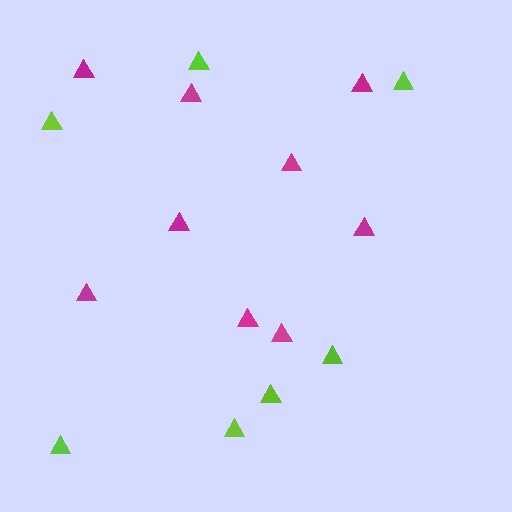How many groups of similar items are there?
There are 2 groups: one group of lime triangles (7) and one group of magenta triangles (9).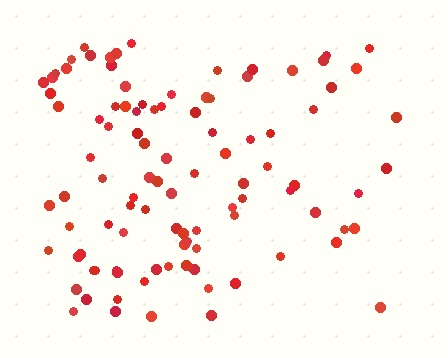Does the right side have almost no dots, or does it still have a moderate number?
Still a moderate number, just noticeably fewer than the left.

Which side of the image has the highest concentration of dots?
The left.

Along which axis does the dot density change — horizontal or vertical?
Horizontal.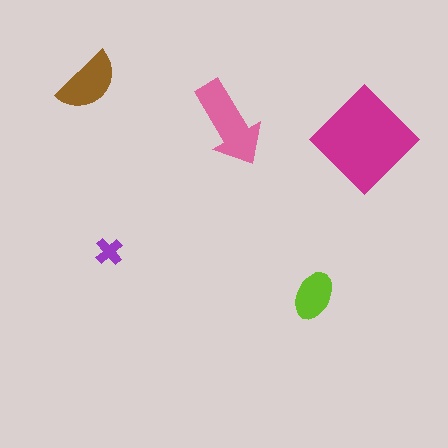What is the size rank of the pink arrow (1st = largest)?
2nd.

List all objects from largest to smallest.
The magenta diamond, the pink arrow, the brown semicircle, the lime ellipse, the purple cross.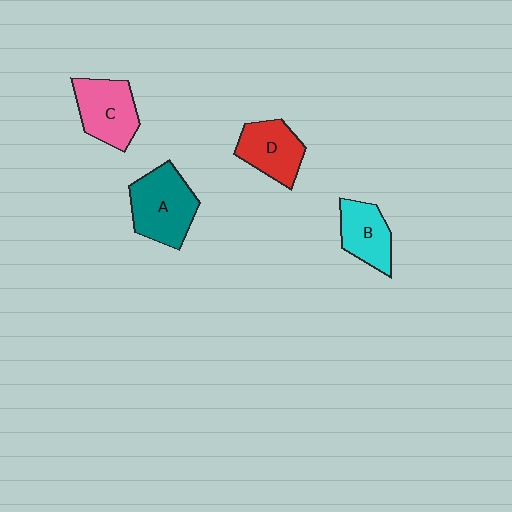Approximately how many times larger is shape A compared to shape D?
Approximately 1.3 times.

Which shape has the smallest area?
Shape B (cyan).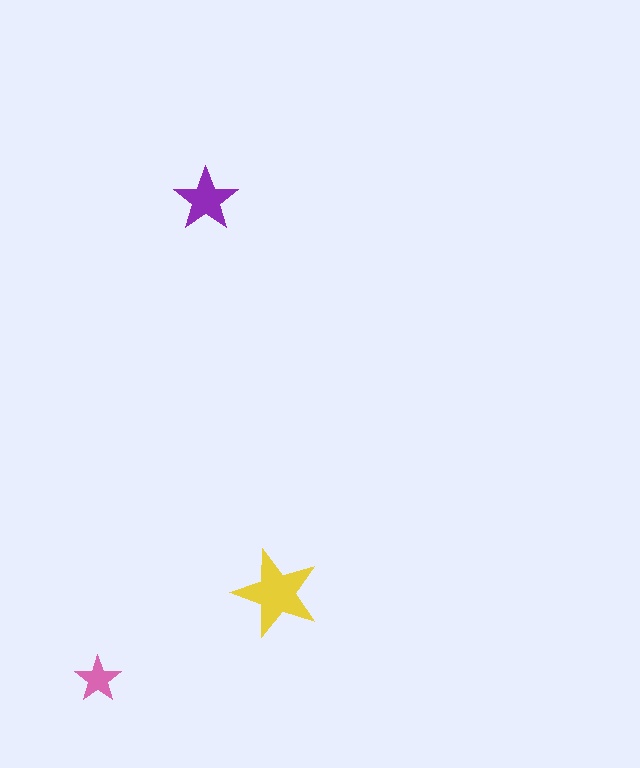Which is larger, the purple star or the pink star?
The purple one.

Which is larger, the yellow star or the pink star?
The yellow one.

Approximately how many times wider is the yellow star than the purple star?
About 1.5 times wider.